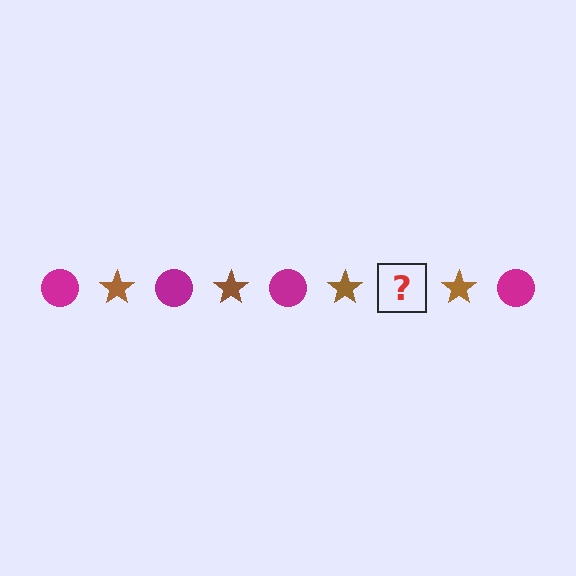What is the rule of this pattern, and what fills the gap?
The rule is that the pattern alternates between magenta circle and brown star. The gap should be filled with a magenta circle.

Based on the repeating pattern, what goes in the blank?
The blank should be a magenta circle.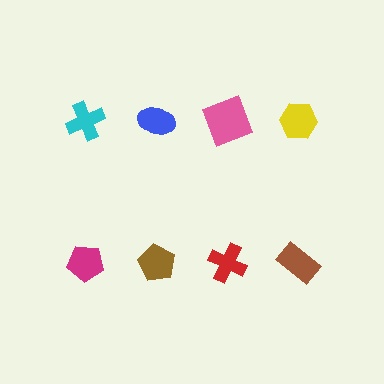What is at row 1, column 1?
A cyan cross.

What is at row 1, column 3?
A pink square.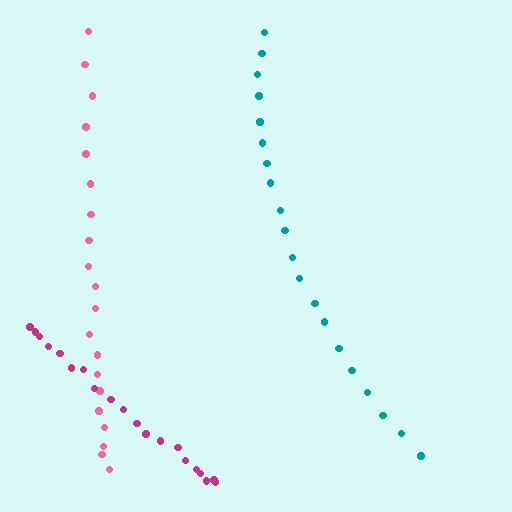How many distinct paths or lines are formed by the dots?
There are 3 distinct paths.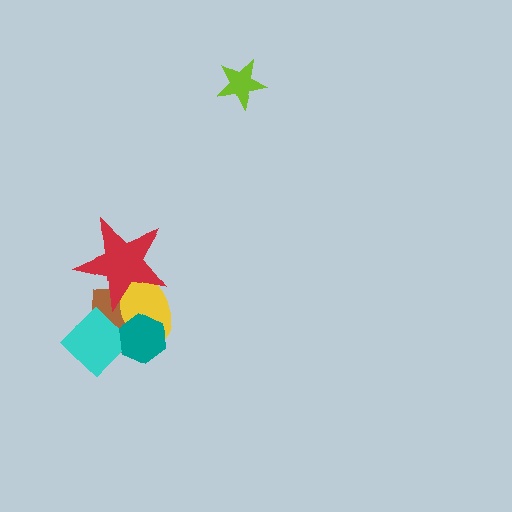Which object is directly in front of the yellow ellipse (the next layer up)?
The cyan diamond is directly in front of the yellow ellipse.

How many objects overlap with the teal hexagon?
3 objects overlap with the teal hexagon.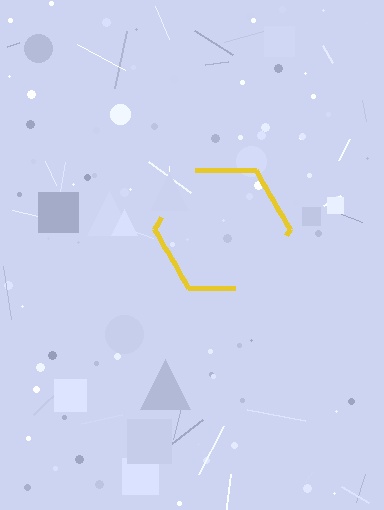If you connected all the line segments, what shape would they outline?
They would outline a hexagon.